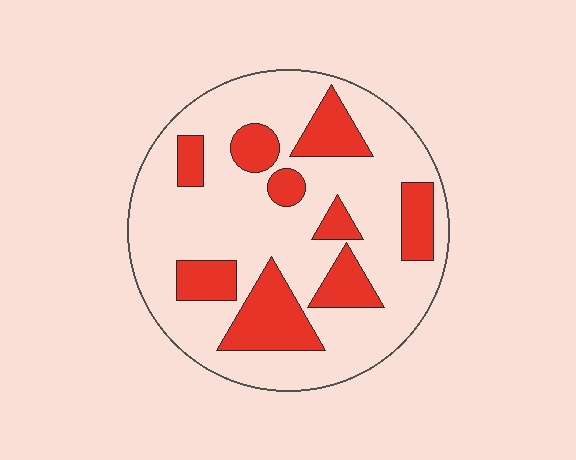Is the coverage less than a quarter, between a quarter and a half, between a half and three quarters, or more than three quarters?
Between a quarter and a half.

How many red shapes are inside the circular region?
9.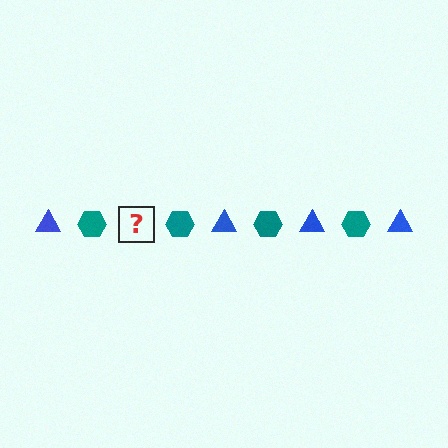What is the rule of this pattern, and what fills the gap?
The rule is that the pattern alternates between blue triangle and teal hexagon. The gap should be filled with a blue triangle.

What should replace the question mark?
The question mark should be replaced with a blue triangle.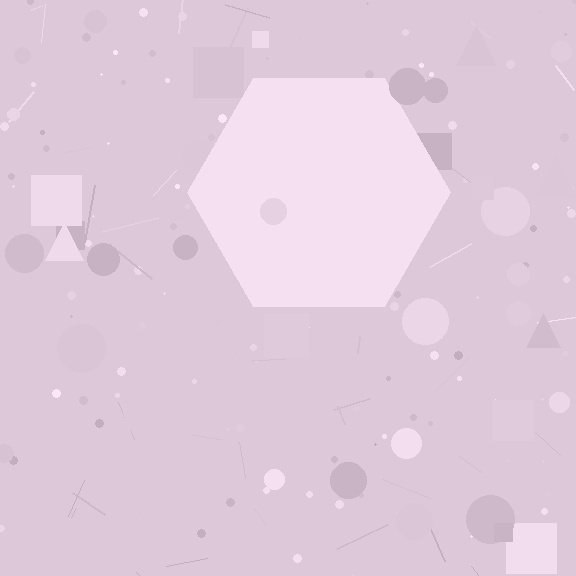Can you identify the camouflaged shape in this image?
The camouflaged shape is a hexagon.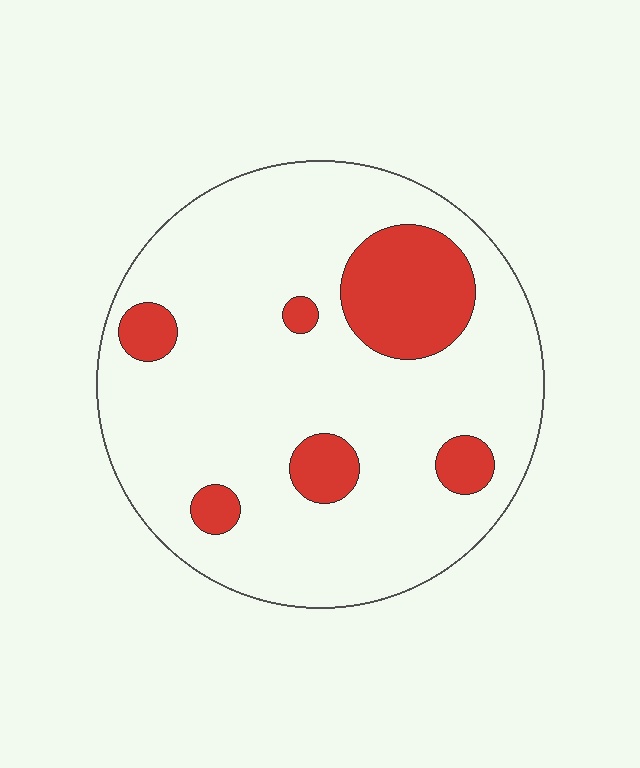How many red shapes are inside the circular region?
6.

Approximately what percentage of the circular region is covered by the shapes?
Approximately 15%.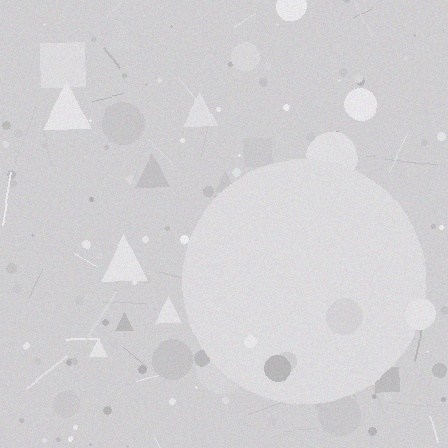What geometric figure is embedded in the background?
A circle is embedded in the background.